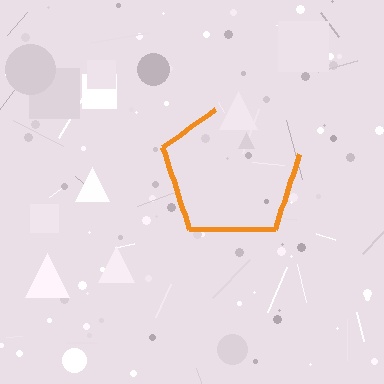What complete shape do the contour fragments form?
The contour fragments form a pentagon.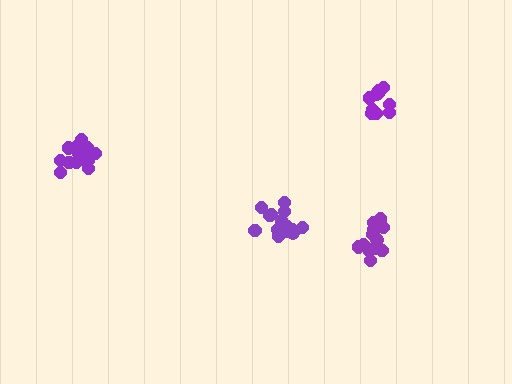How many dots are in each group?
Group 1: 10 dots, Group 2: 15 dots, Group 3: 12 dots, Group 4: 14 dots (51 total).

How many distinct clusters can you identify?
There are 4 distinct clusters.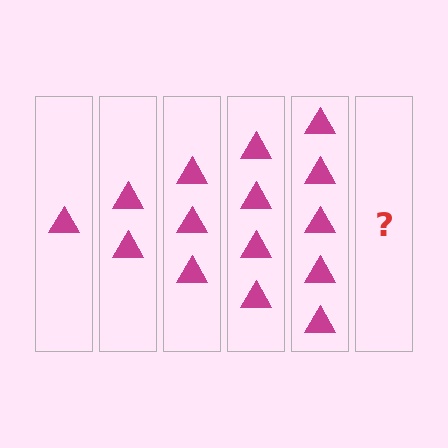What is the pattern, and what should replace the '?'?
The pattern is that each step adds one more triangle. The '?' should be 6 triangles.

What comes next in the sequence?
The next element should be 6 triangles.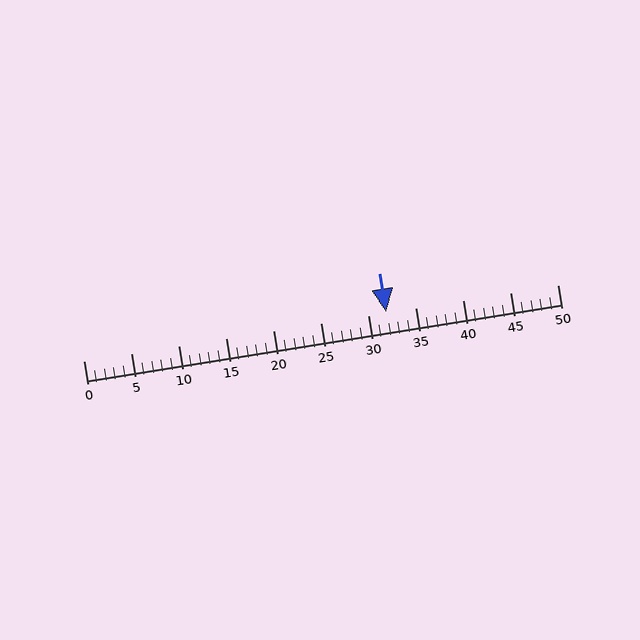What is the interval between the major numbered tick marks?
The major tick marks are spaced 5 units apart.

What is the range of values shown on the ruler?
The ruler shows values from 0 to 50.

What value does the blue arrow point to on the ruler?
The blue arrow points to approximately 32.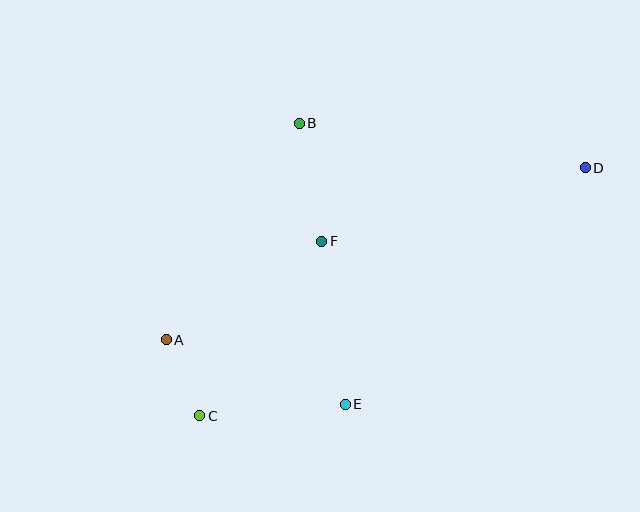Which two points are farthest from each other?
Points C and D are farthest from each other.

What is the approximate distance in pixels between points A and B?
The distance between A and B is approximately 254 pixels.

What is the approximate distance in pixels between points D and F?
The distance between D and F is approximately 274 pixels.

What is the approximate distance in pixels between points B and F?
The distance between B and F is approximately 120 pixels.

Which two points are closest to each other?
Points A and C are closest to each other.